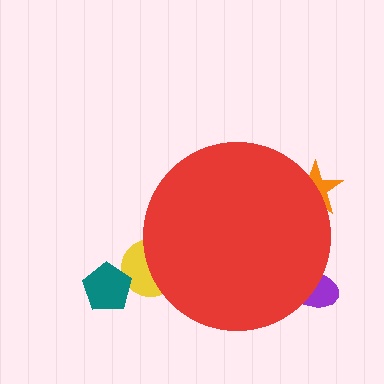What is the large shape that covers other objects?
A red circle.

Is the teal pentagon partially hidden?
No, the teal pentagon is fully visible.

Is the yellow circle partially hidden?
Yes, the yellow circle is partially hidden behind the red circle.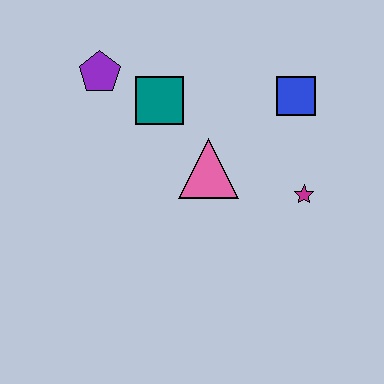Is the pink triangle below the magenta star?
No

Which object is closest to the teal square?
The purple pentagon is closest to the teal square.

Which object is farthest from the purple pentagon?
The magenta star is farthest from the purple pentagon.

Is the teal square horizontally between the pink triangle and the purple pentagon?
Yes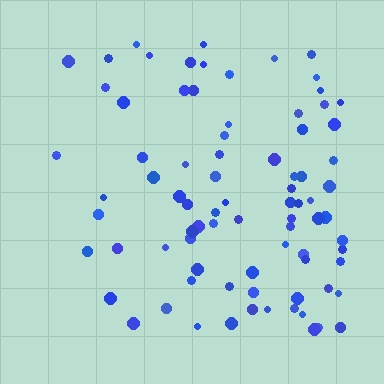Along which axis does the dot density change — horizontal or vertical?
Horizontal.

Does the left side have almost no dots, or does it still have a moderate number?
Still a moderate number, just noticeably fewer than the right.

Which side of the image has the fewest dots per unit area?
The left.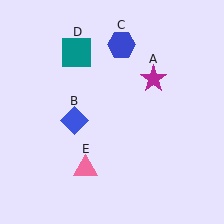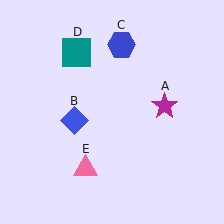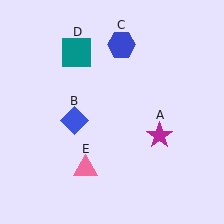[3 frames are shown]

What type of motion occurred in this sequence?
The magenta star (object A) rotated clockwise around the center of the scene.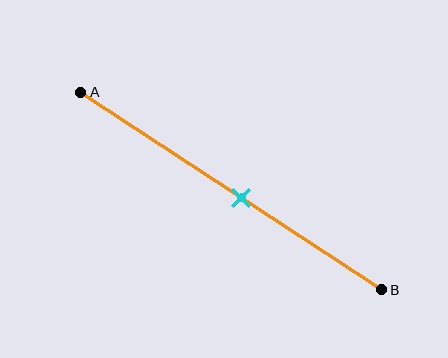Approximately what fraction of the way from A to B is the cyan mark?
The cyan mark is approximately 55% of the way from A to B.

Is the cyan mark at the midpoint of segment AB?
No, the mark is at about 55% from A, not at the 50% midpoint.